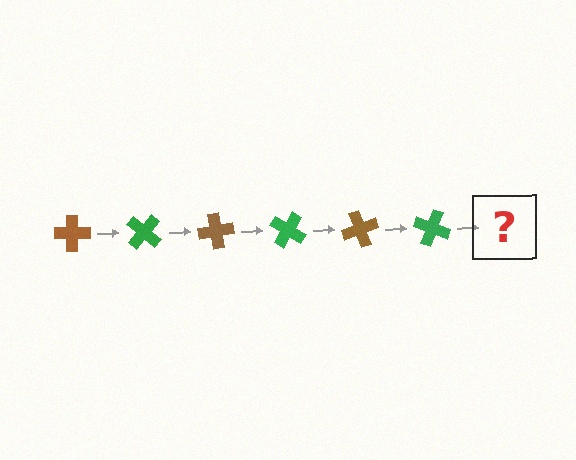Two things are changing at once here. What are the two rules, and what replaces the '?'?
The two rules are that it rotates 40 degrees each step and the color cycles through brown and green. The '?' should be a brown cross, rotated 240 degrees from the start.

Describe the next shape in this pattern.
It should be a brown cross, rotated 240 degrees from the start.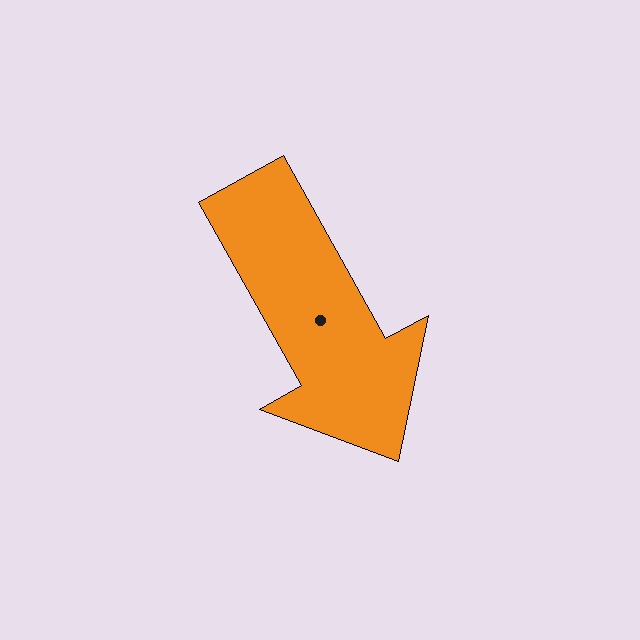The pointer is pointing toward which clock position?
Roughly 5 o'clock.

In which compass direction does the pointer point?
Southeast.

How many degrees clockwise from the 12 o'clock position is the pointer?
Approximately 151 degrees.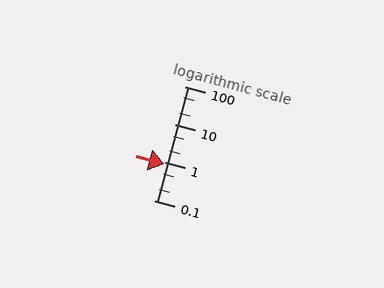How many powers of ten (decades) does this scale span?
The scale spans 3 decades, from 0.1 to 100.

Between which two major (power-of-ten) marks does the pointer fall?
The pointer is between 0.1 and 1.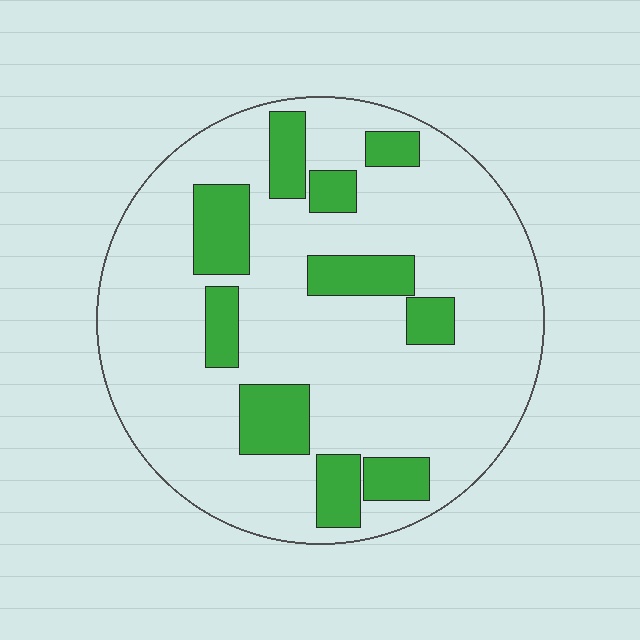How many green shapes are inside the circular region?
10.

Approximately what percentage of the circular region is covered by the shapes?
Approximately 20%.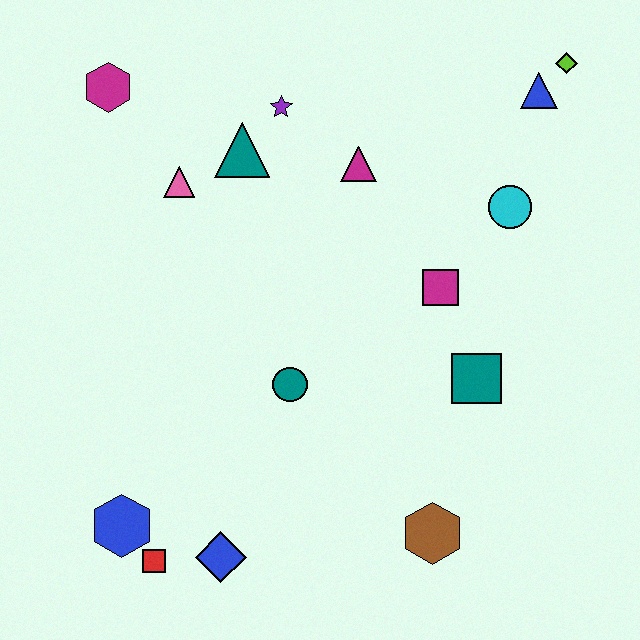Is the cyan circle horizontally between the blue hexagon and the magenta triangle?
No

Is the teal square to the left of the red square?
No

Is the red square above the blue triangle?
No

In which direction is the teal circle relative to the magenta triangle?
The teal circle is below the magenta triangle.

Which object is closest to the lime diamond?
The blue triangle is closest to the lime diamond.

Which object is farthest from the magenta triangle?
The red square is farthest from the magenta triangle.